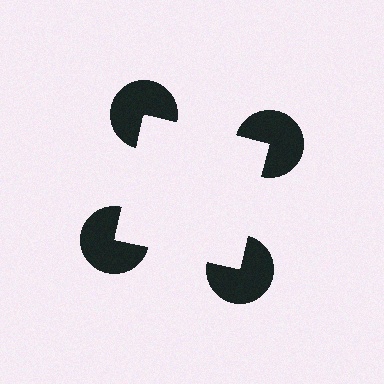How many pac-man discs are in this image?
There are 4 — one at each vertex of the illusory square.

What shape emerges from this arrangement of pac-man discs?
An illusory square — its edges are inferred from the aligned wedge cuts in the pac-man discs, not physically drawn.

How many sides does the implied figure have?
4 sides.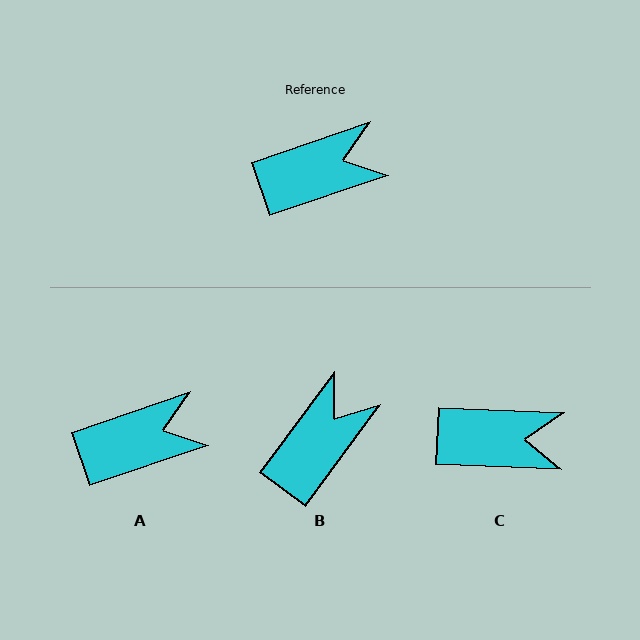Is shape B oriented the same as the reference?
No, it is off by about 35 degrees.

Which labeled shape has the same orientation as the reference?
A.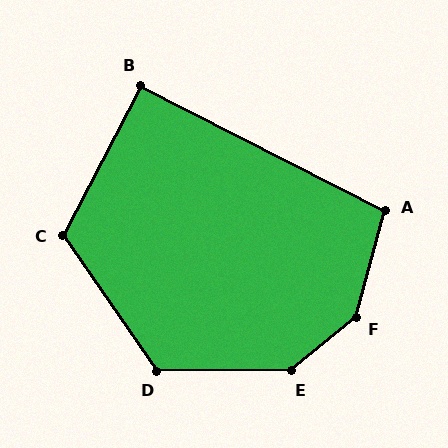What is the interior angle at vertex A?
Approximately 102 degrees (obtuse).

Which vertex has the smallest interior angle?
B, at approximately 90 degrees.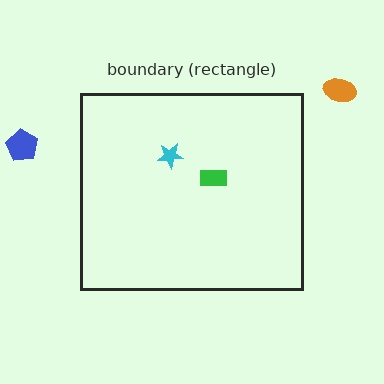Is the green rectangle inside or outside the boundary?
Inside.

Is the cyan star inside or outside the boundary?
Inside.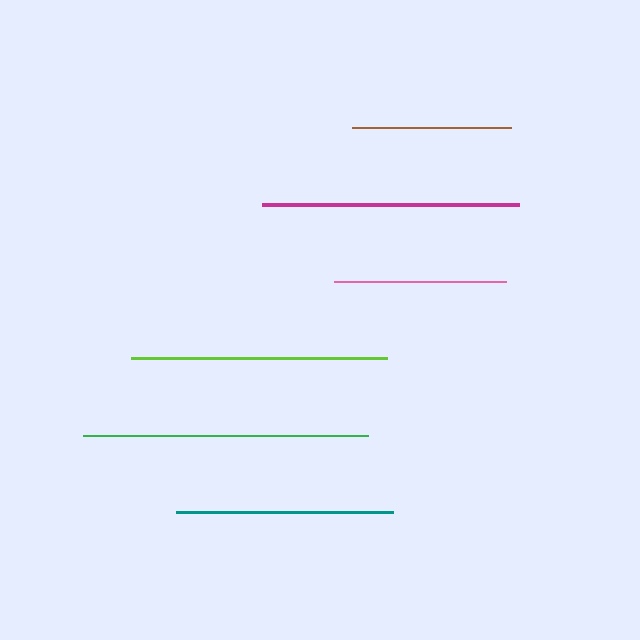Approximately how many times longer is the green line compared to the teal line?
The green line is approximately 1.3 times the length of the teal line.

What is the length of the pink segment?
The pink segment is approximately 172 pixels long.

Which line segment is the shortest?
The brown line is the shortest at approximately 159 pixels.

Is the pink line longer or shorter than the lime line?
The lime line is longer than the pink line.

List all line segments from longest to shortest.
From longest to shortest: green, magenta, lime, teal, pink, brown.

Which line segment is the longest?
The green line is the longest at approximately 285 pixels.